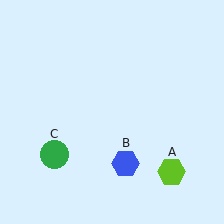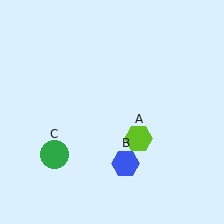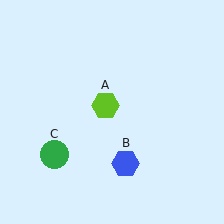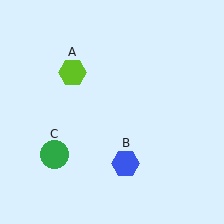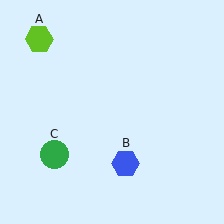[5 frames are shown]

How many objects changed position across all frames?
1 object changed position: lime hexagon (object A).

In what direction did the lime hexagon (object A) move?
The lime hexagon (object A) moved up and to the left.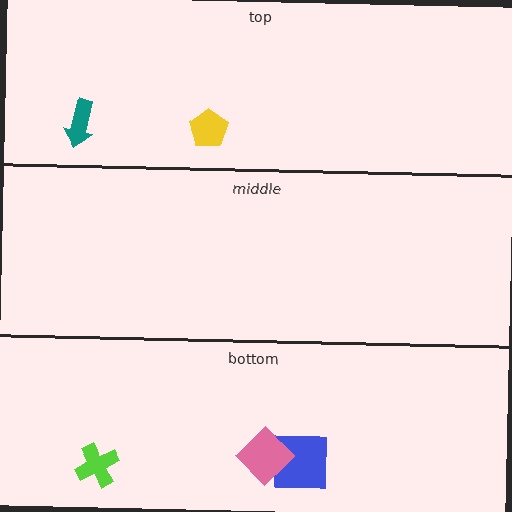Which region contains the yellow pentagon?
The top region.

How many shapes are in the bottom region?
3.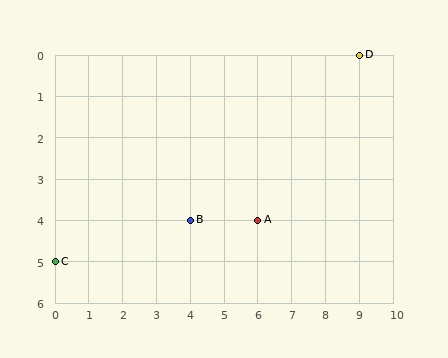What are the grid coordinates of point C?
Point C is at grid coordinates (0, 5).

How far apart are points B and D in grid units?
Points B and D are 5 columns and 4 rows apart (about 6.4 grid units diagonally).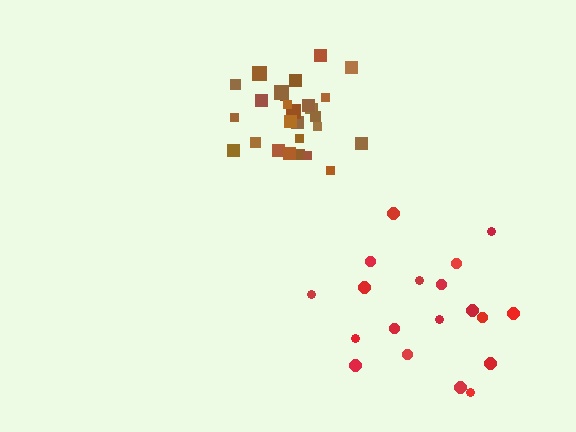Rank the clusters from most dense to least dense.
brown, red.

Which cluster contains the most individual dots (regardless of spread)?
Brown (28).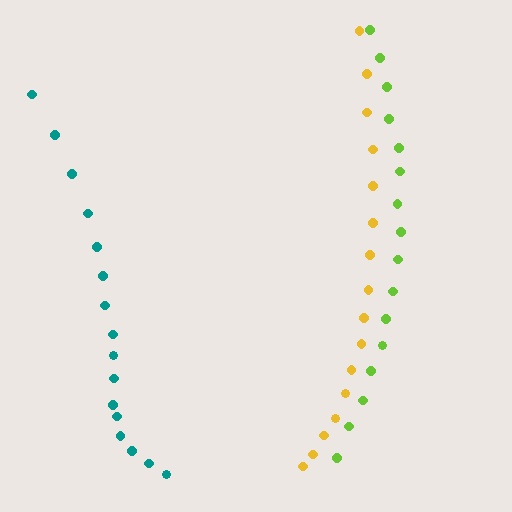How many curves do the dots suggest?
There are 3 distinct paths.